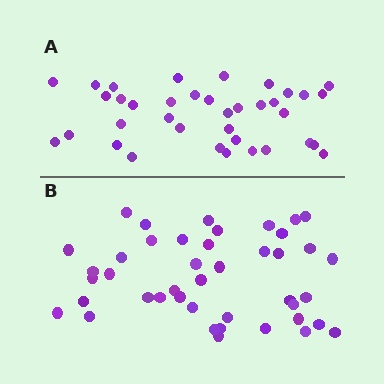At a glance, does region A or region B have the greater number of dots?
Region B (the bottom region) has more dots.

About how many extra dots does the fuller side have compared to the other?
Region B has about 6 more dots than region A.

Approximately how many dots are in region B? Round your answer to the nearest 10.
About 40 dots. (The exact count is 43, which rounds to 40.)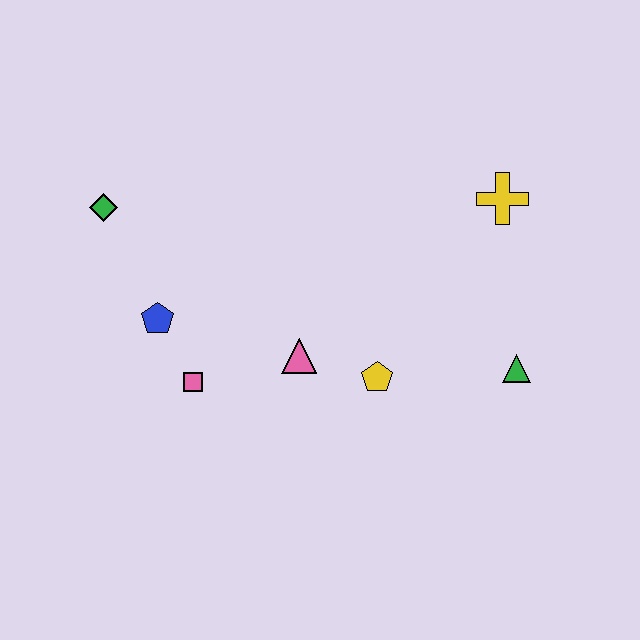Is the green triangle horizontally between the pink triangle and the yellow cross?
No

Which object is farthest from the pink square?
The yellow cross is farthest from the pink square.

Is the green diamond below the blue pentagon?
No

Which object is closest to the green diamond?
The blue pentagon is closest to the green diamond.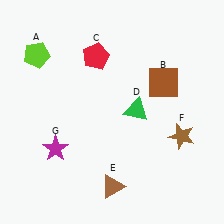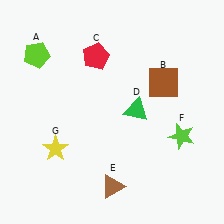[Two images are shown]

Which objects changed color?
F changed from brown to lime. G changed from magenta to yellow.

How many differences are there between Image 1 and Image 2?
There are 2 differences between the two images.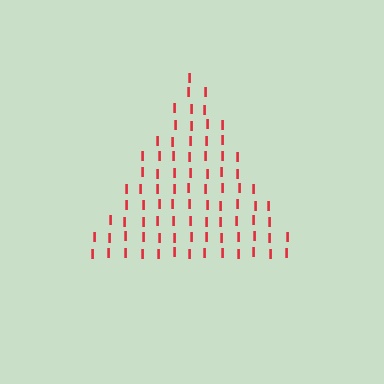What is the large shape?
The large shape is a triangle.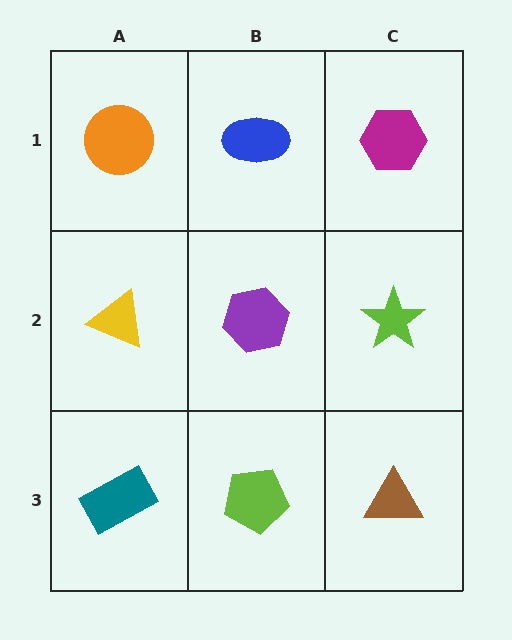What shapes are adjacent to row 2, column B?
A blue ellipse (row 1, column B), a lime pentagon (row 3, column B), a yellow triangle (row 2, column A), a lime star (row 2, column C).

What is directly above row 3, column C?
A lime star.